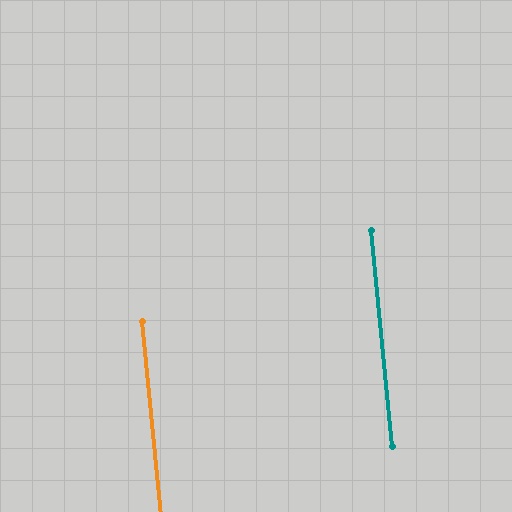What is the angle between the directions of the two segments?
Approximately 0 degrees.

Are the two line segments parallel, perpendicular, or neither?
Parallel — their directions differ by only 0.1°.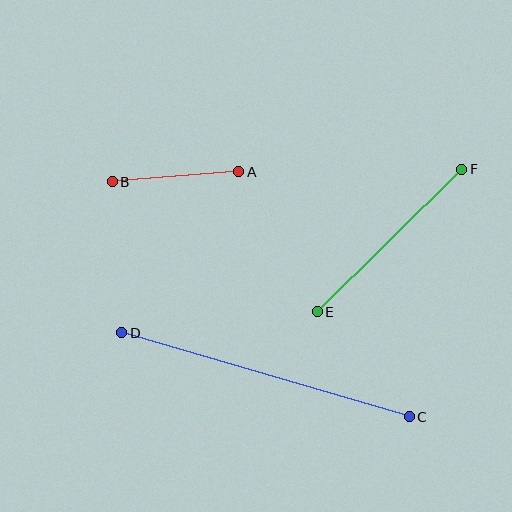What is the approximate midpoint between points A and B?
The midpoint is at approximately (175, 177) pixels.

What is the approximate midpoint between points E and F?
The midpoint is at approximately (390, 240) pixels.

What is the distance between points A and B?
The distance is approximately 127 pixels.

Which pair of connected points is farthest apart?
Points C and D are farthest apart.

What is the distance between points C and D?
The distance is approximately 300 pixels.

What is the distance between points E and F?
The distance is approximately 203 pixels.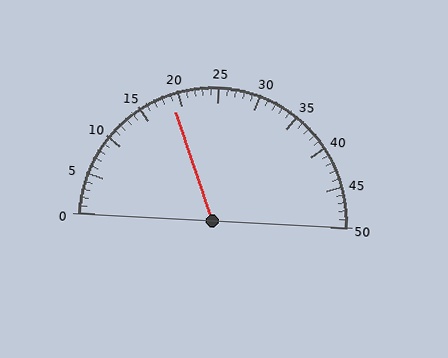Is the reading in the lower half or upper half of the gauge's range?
The reading is in the lower half of the range (0 to 50).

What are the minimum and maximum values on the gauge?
The gauge ranges from 0 to 50.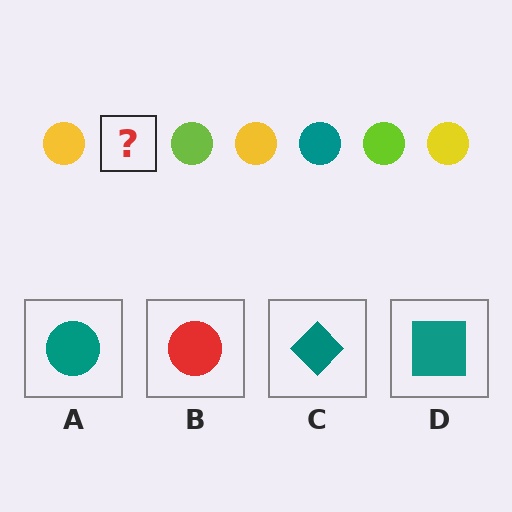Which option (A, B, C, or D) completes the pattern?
A.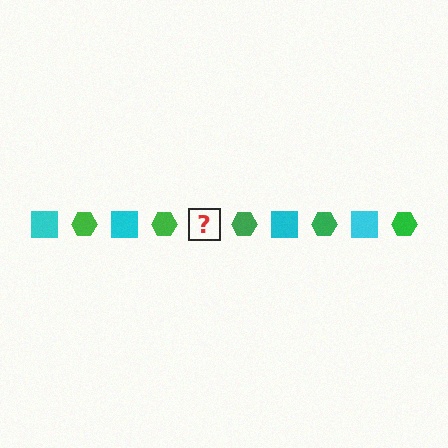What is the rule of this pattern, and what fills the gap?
The rule is that the pattern alternates between cyan square and green hexagon. The gap should be filled with a cyan square.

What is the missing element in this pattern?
The missing element is a cyan square.